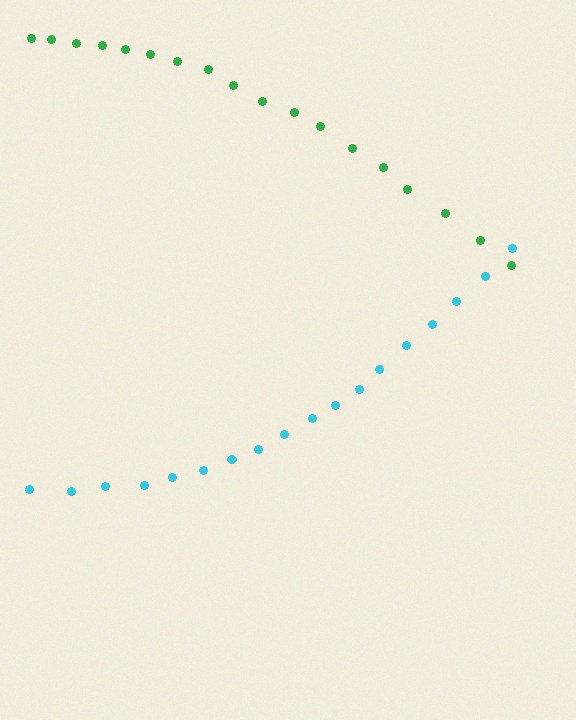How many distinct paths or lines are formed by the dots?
There are 2 distinct paths.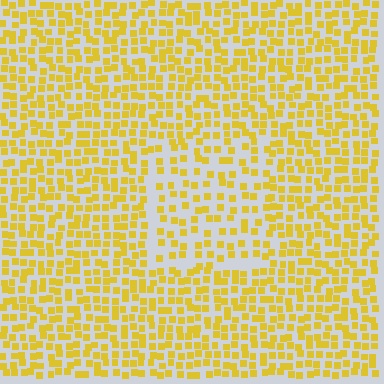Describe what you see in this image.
The image contains small yellow elements arranged at two different densities. A rectangle-shaped region is visible where the elements are less densely packed than the surrounding area.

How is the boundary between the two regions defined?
The boundary is defined by a change in element density (approximately 1.7x ratio). All elements are the same color, size, and shape.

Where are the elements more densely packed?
The elements are more densely packed outside the rectangle boundary.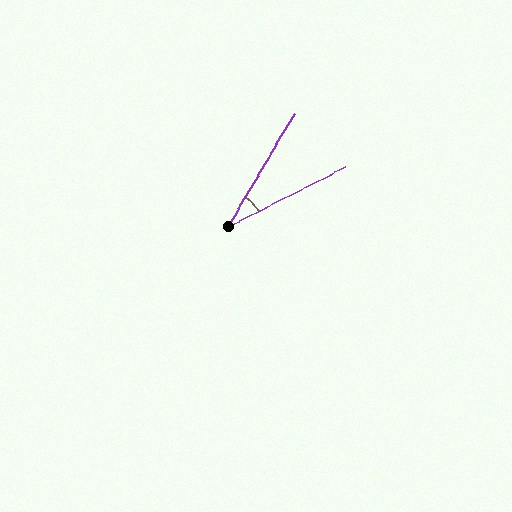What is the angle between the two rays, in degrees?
Approximately 32 degrees.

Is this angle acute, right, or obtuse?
It is acute.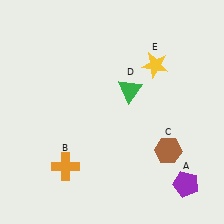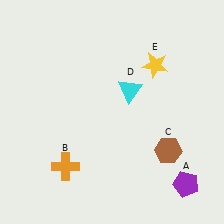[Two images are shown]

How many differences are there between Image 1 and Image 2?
There is 1 difference between the two images.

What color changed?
The triangle (D) changed from green in Image 1 to cyan in Image 2.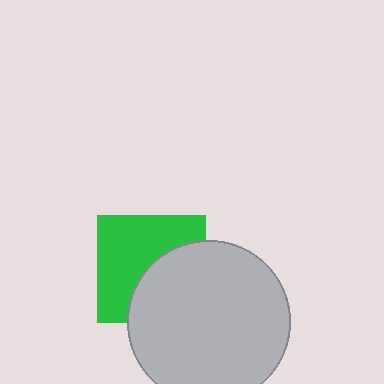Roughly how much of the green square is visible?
About half of it is visible (roughly 56%).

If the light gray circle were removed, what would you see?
You would see the complete green square.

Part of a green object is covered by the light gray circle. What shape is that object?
It is a square.